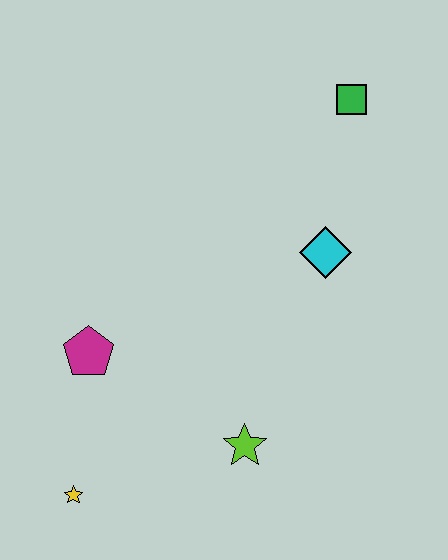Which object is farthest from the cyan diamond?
The yellow star is farthest from the cyan diamond.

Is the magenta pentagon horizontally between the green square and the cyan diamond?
No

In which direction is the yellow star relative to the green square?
The yellow star is below the green square.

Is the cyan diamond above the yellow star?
Yes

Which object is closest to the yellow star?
The magenta pentagon is closest to the yellow star.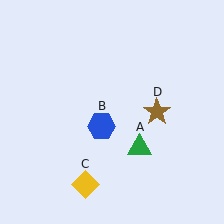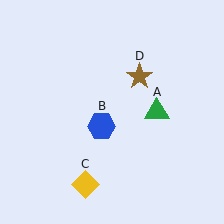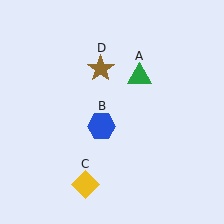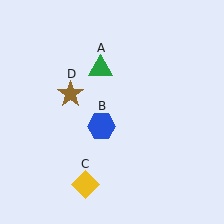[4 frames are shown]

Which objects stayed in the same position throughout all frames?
Blue hexagon (object B) and yellow diamond (object C) remained stationary.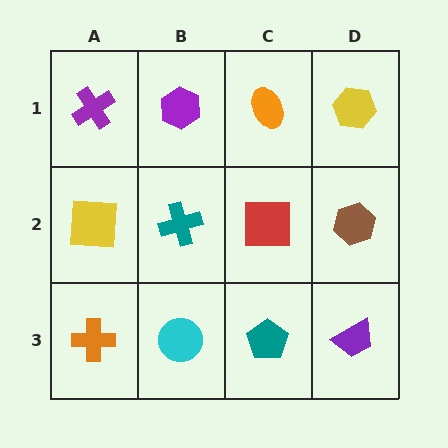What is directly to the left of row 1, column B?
A purple cross.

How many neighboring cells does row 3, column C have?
3.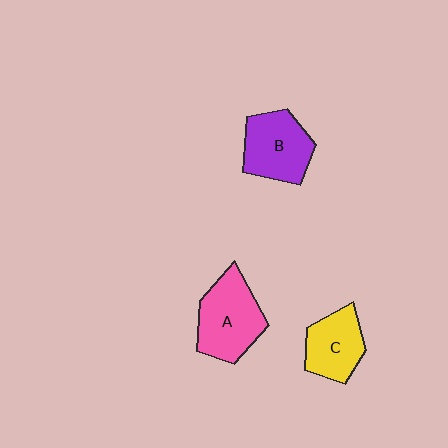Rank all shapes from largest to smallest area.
From largest to smallest: A (pink), B (purple), C (yellow).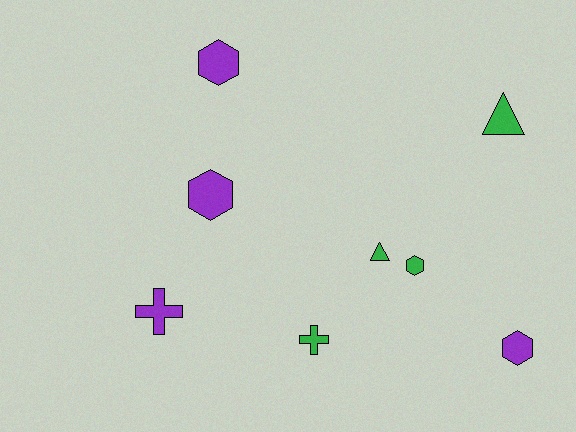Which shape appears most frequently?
Hexagon, with 4 objects.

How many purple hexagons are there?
There are 3 purple hexagons.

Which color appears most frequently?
Purple, with 4 objects.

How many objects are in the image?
There are 8 objects.